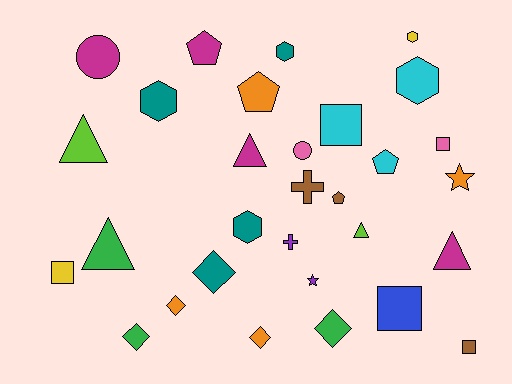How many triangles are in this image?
There are 5 triangles.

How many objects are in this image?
There are 30 objects.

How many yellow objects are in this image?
There are 2 yellow objects.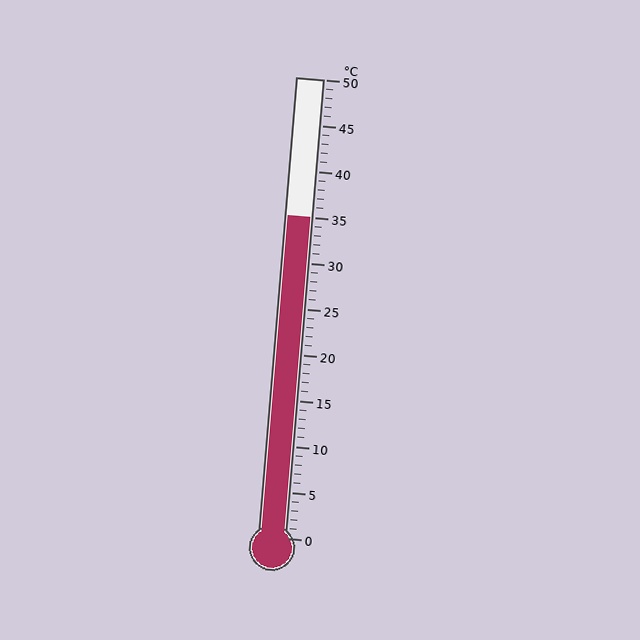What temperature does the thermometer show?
The thermometer shows approximately 35°C.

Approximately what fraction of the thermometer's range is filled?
The thermometer is filled to approximately 70% of its range.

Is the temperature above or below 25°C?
The temperature is above 25°C.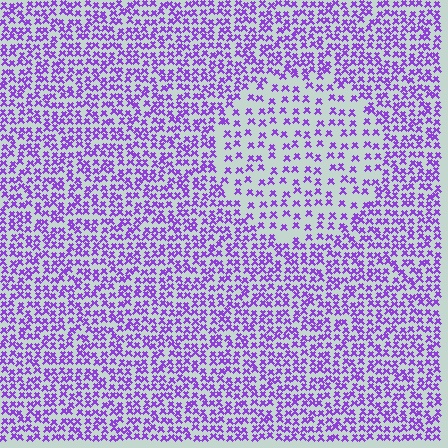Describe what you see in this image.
The image contains small purple elements arranged at two different densities. A circle-shaped region is visible where the elements are less densely packed than the surrounding area.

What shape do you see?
I see a circle.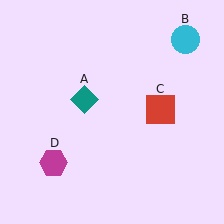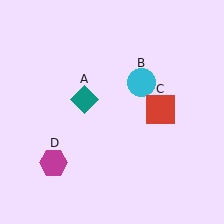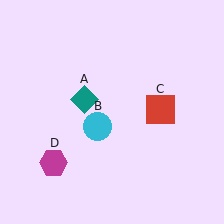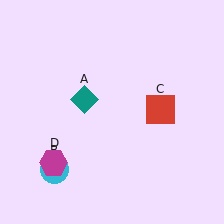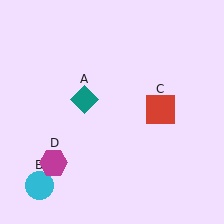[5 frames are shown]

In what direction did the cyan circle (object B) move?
The cyan circle (object B) moved down and to the left.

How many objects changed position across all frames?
1 object changed position: cyan circle (object B).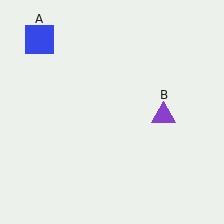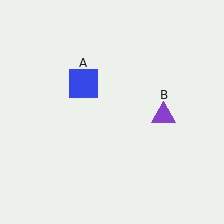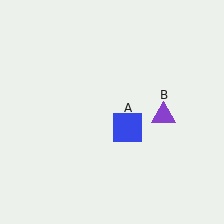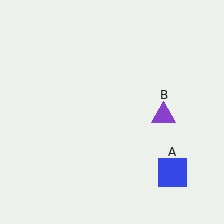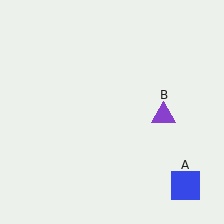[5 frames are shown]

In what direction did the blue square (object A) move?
The blue square (object A) moved down and to the right.